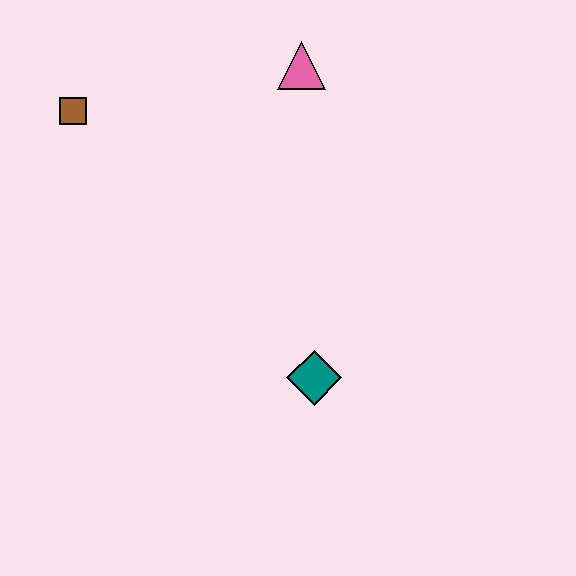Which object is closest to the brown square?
The pink triangle is closest to the brown square.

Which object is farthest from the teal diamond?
The brown square is farthest from the teal diamond.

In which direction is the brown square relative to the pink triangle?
The brown square is to the left of the pink triangle.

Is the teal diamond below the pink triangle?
Yes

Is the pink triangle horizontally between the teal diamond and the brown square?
Yes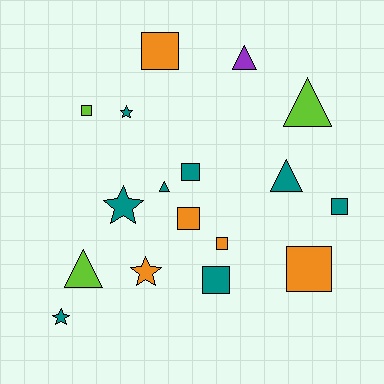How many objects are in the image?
There are 17 objects.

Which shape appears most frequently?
Square, with 8 objects.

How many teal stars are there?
There are 3 teal stars.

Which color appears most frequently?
Teal, with 8 objects.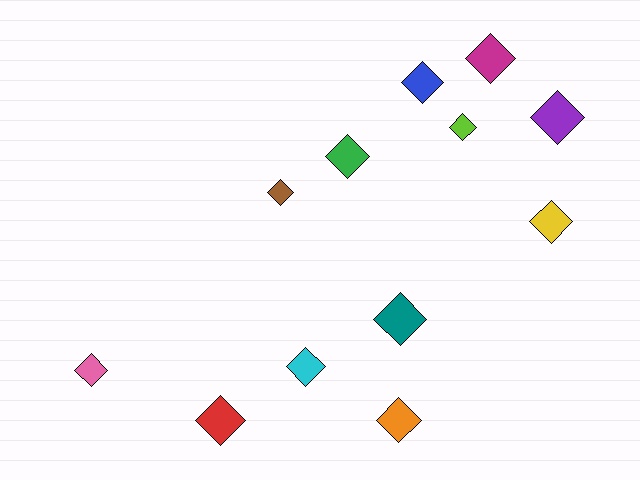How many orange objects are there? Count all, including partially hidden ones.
There is 1 orange object.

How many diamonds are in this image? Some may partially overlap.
There are 12 diamonds.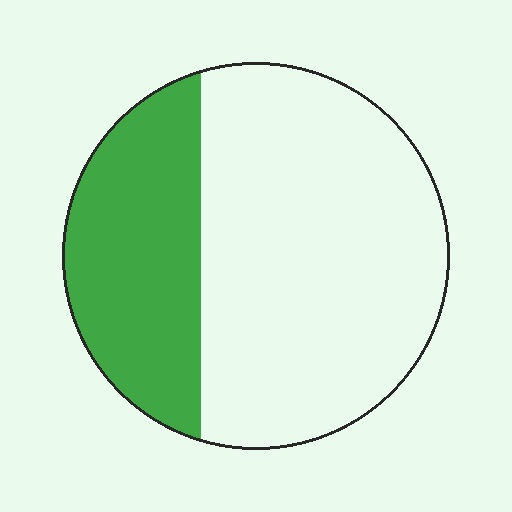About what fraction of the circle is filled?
About one third (1/3).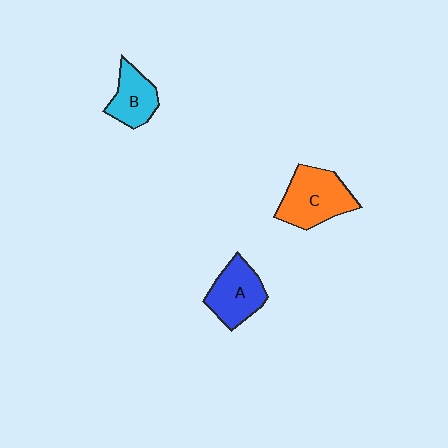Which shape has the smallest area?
Shape B (cyan).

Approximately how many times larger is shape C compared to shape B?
Approximately 1.5 times.